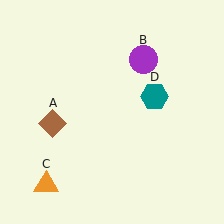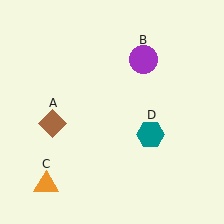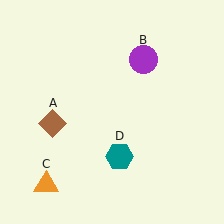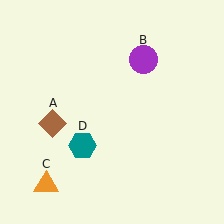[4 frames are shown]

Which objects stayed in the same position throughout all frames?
Brown diamond (object A) and purple circle (object B) and orange triangle (object C) remained stationary.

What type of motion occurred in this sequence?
The teal hexagon (object D) rotated clockwise around the center of the scene.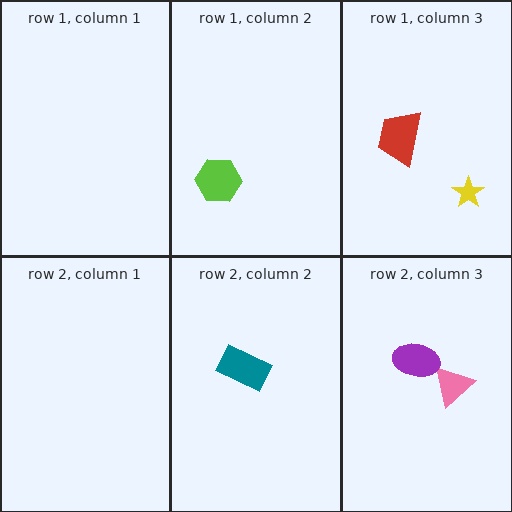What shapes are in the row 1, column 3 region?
The yellow star, the red trapezoid.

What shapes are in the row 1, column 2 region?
The lime hexagon.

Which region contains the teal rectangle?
The row 2, column 2 region.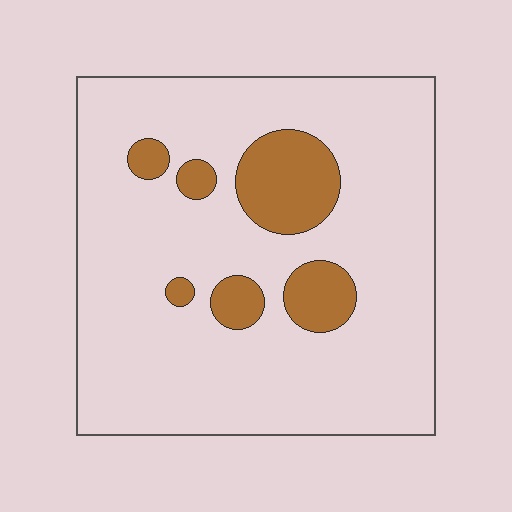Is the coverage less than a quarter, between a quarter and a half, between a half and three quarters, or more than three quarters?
Less than a quarter.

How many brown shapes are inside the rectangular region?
6.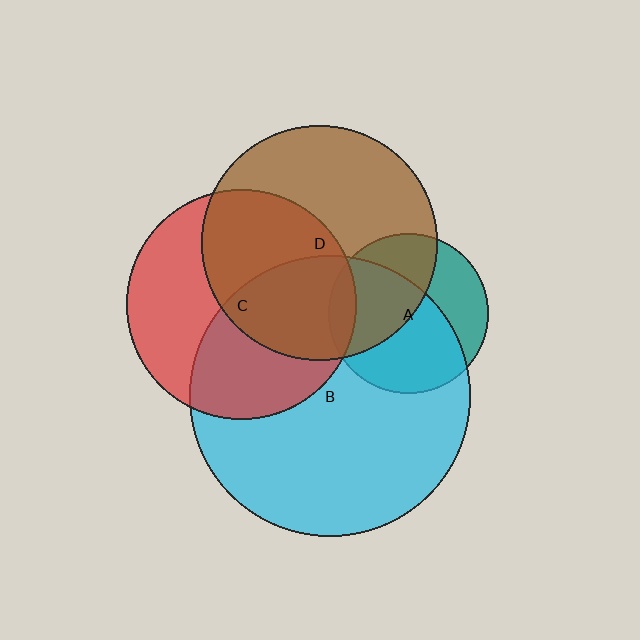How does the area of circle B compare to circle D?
Approximately 1.4 times.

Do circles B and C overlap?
Yes.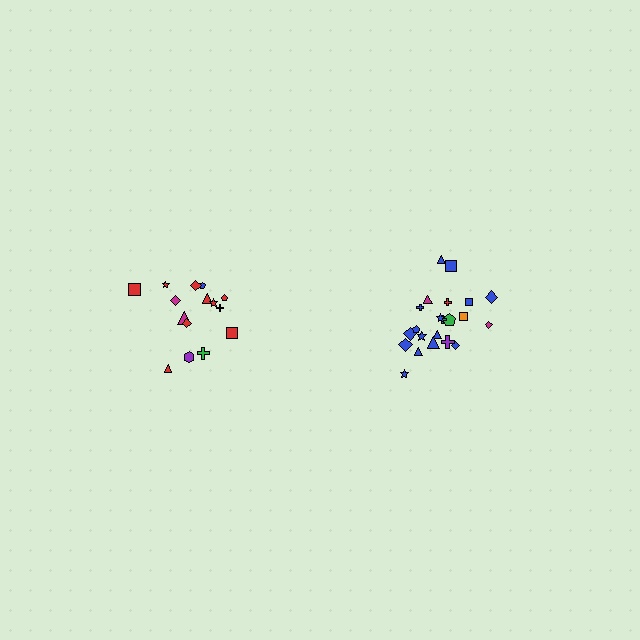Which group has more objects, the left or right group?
The right group.